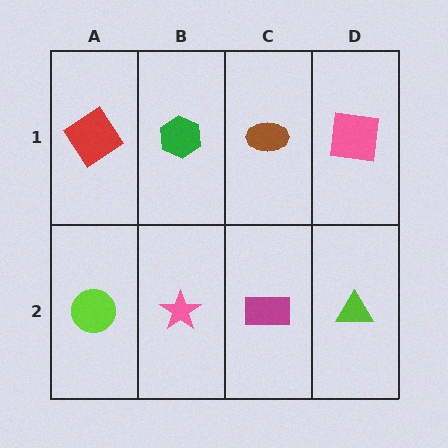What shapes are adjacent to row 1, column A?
A lime circle (row 2, column A), a green hexagon (row 1, column B).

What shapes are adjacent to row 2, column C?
A brown ellipse (row 1, column C), a pink star (row 2, column B), a lime triangle (row 2, column D).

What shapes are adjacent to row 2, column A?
A red diamond (row 1, column A), a pink star (row 2, column B).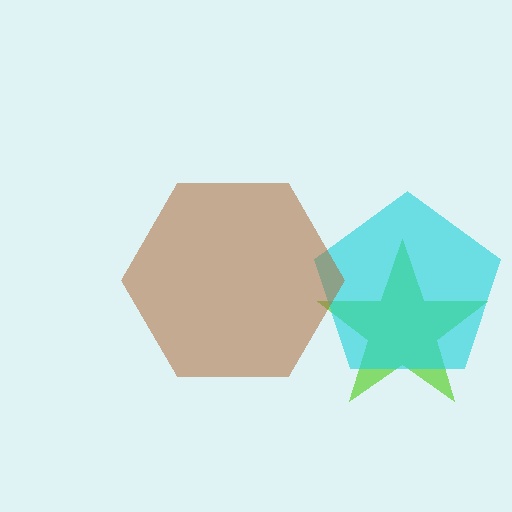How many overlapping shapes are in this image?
There are 3 overlapping shapes in the image.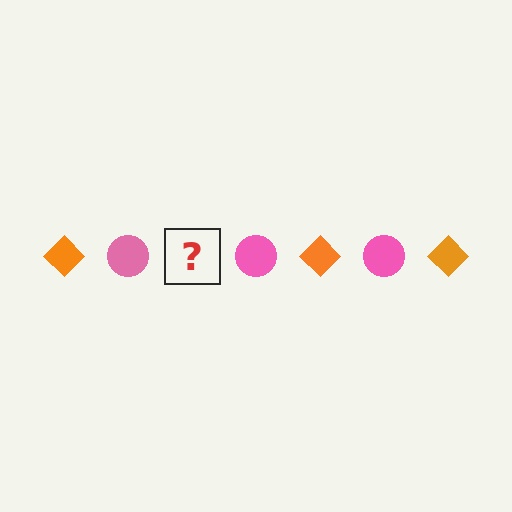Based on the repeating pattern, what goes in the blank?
The blank should be an orange diamond.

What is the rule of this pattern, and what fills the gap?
The rule is that the pattern alternates between orange diamond and pink circle. The gap should be filled with an orange diamond.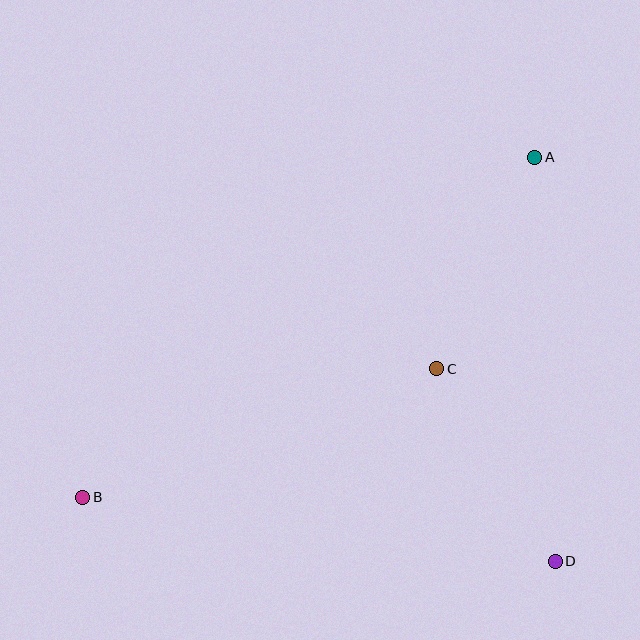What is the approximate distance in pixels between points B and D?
The distance between B and D is approximately 476 pixels.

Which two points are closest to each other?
Points C and D are closest to each other.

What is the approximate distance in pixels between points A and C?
The distance between A and C is approximately 232 pixels.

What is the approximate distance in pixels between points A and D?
The distance between A and D is approximately 404 pixels.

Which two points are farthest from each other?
Points A and B are farthest from each other.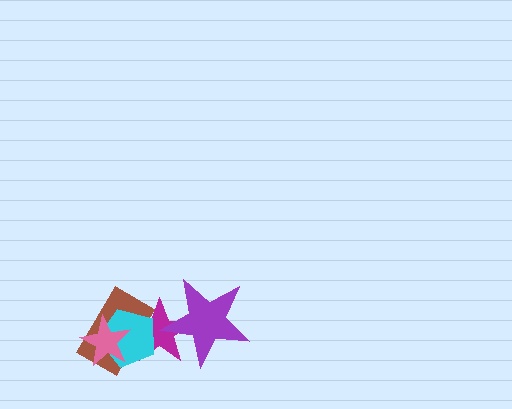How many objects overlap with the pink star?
3 objects overlap with the pink star.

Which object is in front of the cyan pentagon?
The pink star is in front of the cyan pentagon.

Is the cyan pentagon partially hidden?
Yes, it is partially covered by another shape.